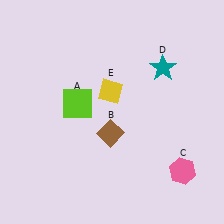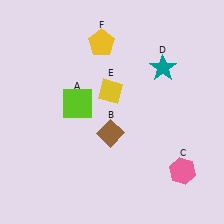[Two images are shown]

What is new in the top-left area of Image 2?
A yellow pentagon (F) was added in the top-left area of Image 2.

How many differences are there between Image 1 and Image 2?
There is 1 difference between the two images.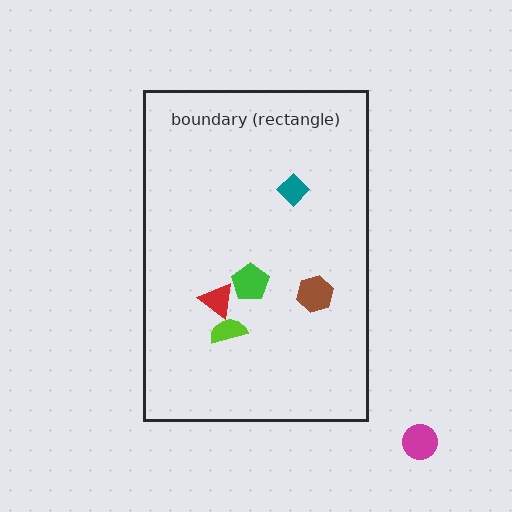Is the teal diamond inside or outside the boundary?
Inside.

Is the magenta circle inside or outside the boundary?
Outside.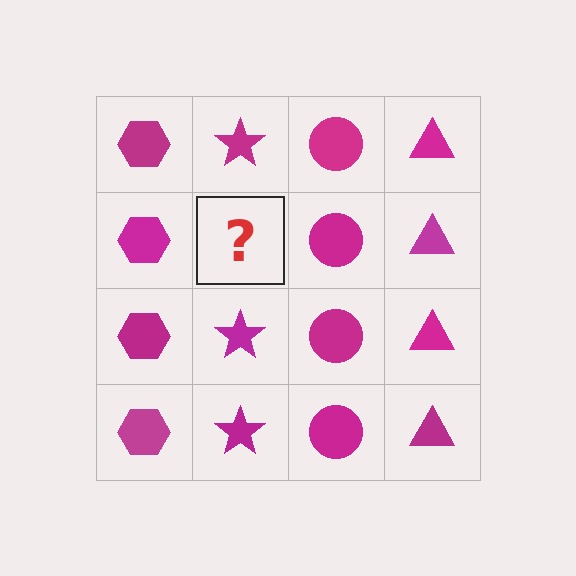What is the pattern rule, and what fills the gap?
The rule is that each column has a consistent shape. The gap should be filled with a magenta star.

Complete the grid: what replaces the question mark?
The question mark should be replaced with a magenta star.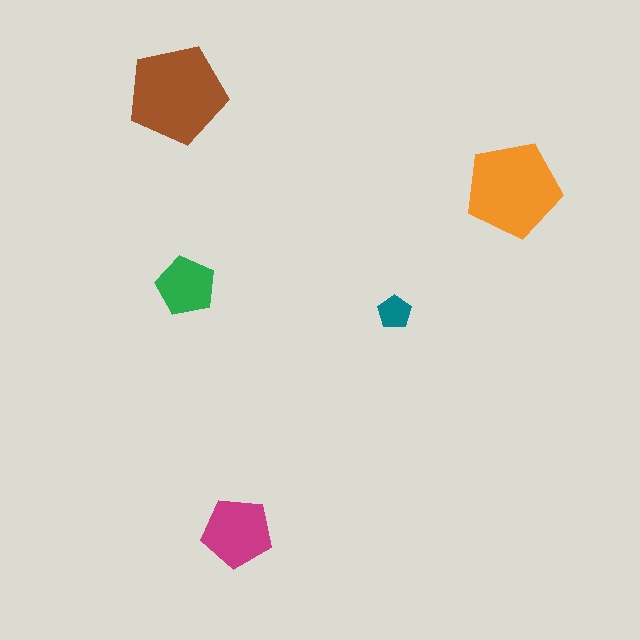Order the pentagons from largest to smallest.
the brown one, the orange one, the magenta one, the green one, the teal one.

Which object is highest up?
The brown pentagon is topmost.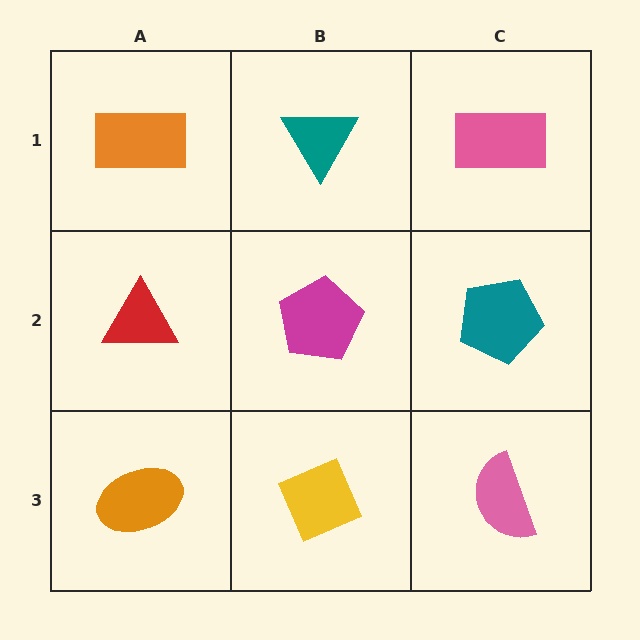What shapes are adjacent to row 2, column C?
A pink rectangle (row 1, column C), a pink semicircle (row 3, column C), a magenta pentagon (row 2, column B).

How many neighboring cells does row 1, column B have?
3.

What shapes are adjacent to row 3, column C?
A teal pentagon (row 2, column C), a yellow diamond (row 3, column B).